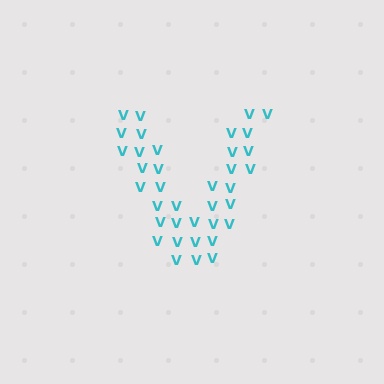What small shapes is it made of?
It is made of small letter V's.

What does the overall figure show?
The overall figure shows the letter V.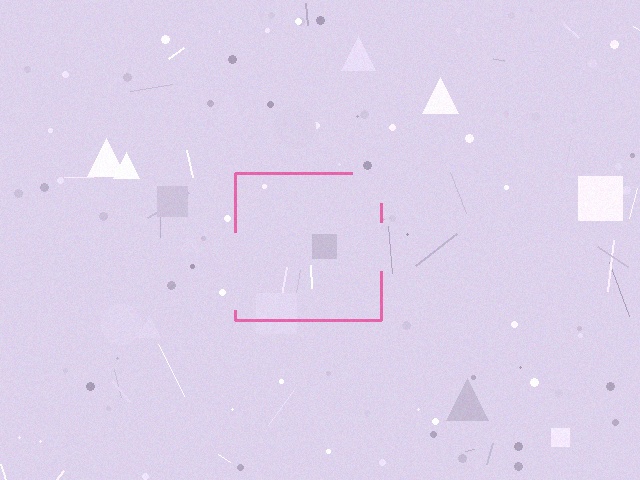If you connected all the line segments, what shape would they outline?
They would outline a square.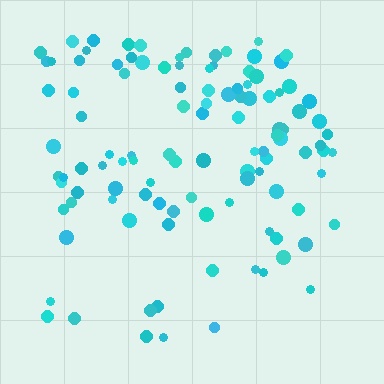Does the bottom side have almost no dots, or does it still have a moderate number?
Still a moderate number, just noticeably fewer than the top.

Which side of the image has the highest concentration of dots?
The top.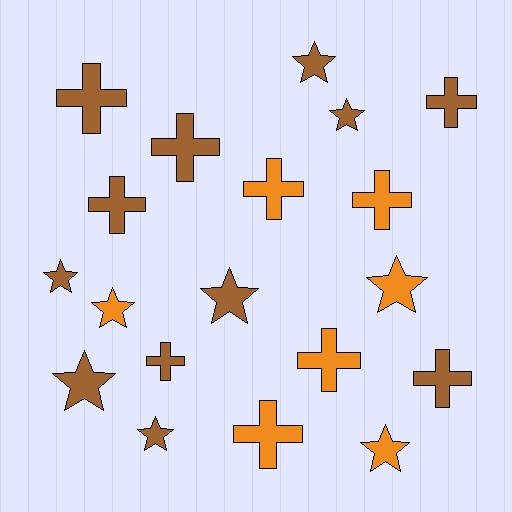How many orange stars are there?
There are 3 orange stars.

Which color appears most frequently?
Brown, with 12 objects.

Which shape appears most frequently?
Cross, with 10 objects.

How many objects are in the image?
There are 19 objects.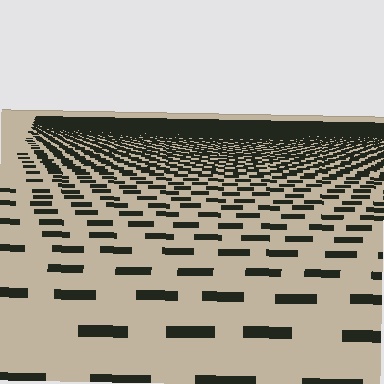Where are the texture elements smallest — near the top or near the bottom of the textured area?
Near the top.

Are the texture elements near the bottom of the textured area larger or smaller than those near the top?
Larger. Near the bottom, elements are closer to the viewer and appear at a bigger on-screen size.